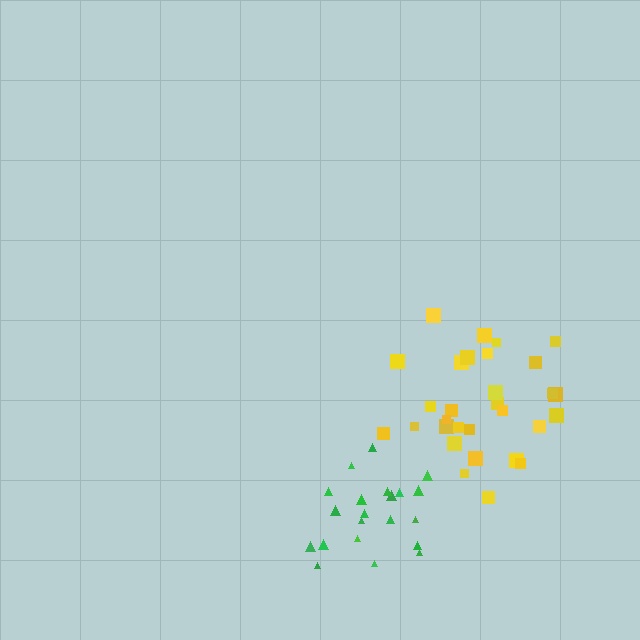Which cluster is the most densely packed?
Yellow.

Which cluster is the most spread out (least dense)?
Green.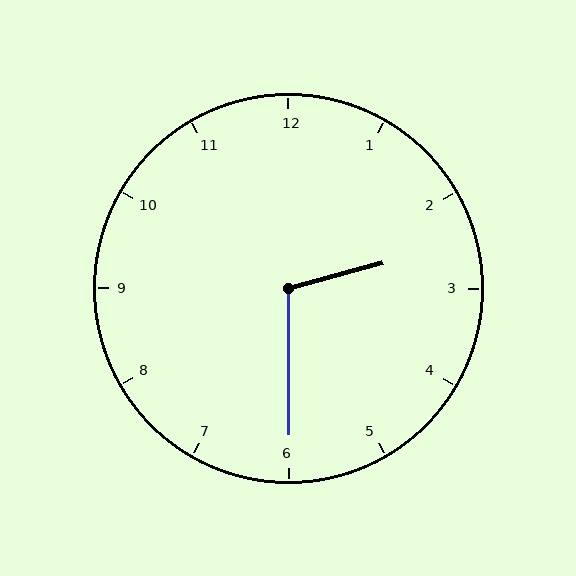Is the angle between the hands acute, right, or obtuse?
It is obtuse.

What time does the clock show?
2:30.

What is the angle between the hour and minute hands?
Approximately 105 degrees.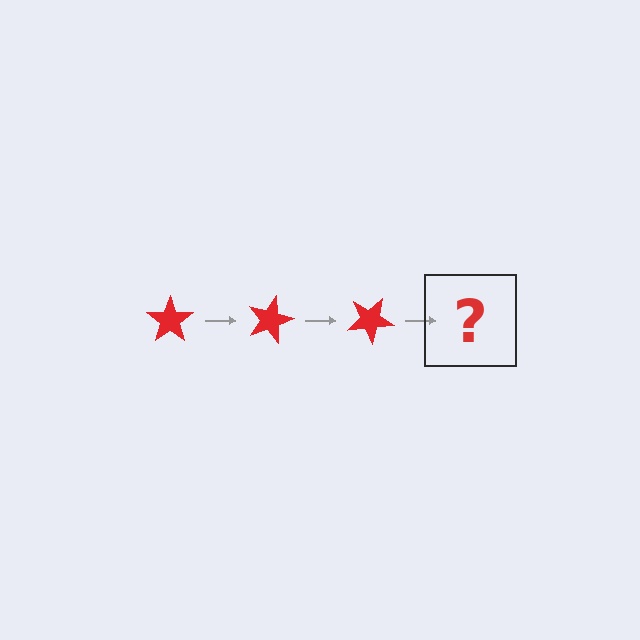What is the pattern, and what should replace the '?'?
The pattern is that the star rotates 15 degrees each step. The '?' should be a red star rotated 45 degrees.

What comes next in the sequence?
The next element should be a red star rotated 45 degrees.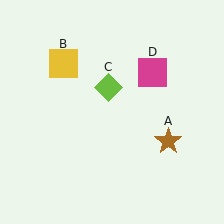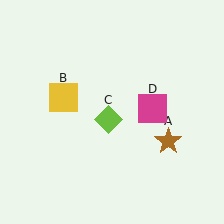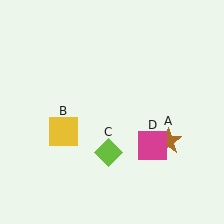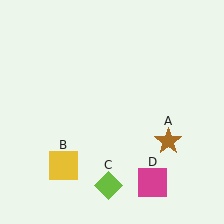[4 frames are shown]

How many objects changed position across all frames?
3 objects changed position: yellow square (object B), lime diamond (object C), magenta square (object D).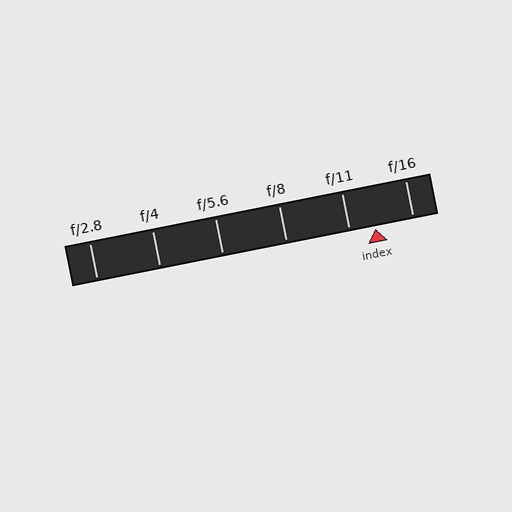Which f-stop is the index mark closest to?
The index mark is closest to f/11.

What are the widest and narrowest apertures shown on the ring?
The widest aperture shown is f/2.8 and the narrowest is f/16.